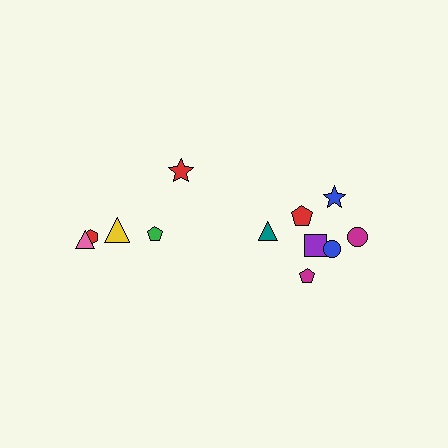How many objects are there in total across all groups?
There are 12 objects.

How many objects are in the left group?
There are 5 objects.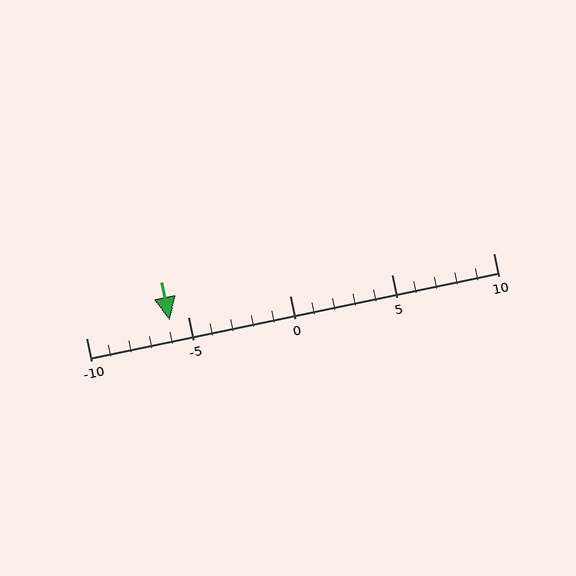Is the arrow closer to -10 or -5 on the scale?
The arrow is closer to -5.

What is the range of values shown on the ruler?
The ruler shows values from -10 to 10.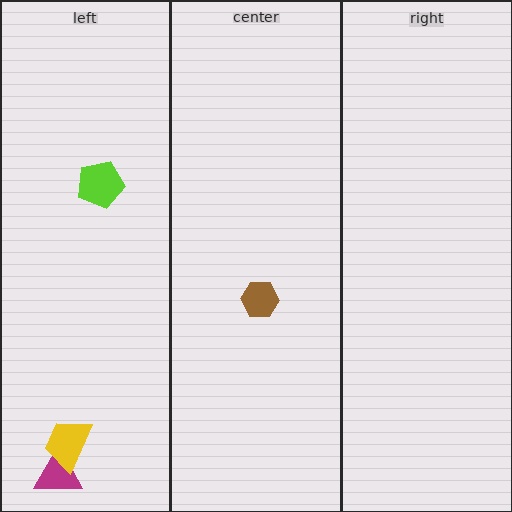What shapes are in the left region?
The magenta triangle, the yellow trapezoid, the lime pentagon.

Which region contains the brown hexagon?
The center region.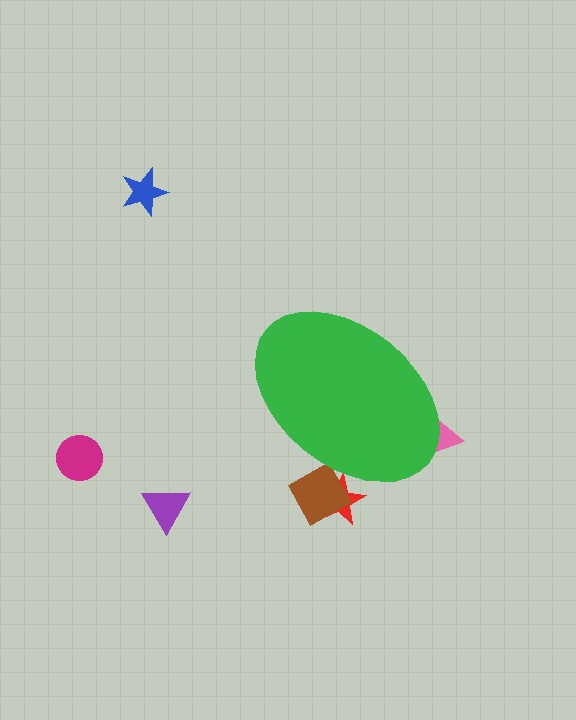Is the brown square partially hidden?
Yes, the brown square is partially hidden behind the green ellipse.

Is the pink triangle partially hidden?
Yes, the pink triangle is partially hidden behind the green ellipse.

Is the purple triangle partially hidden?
No, the purple triangle is fully visible.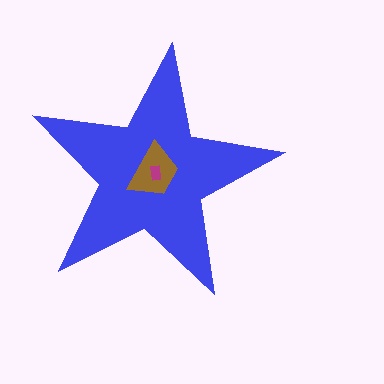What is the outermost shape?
The blue star.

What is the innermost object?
The magenta rectangle.